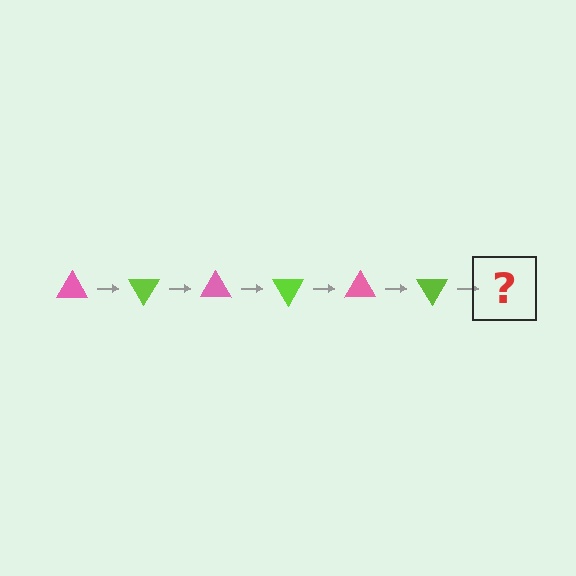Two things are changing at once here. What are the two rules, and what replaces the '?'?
The two rules are that it rotates 60 degrees each step and the color cycles through pink and lime. The '?' should be a pink triangle, rotated 360 degrees from the start.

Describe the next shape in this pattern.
It should be a pink triangle, rotated 360 degrees from the start.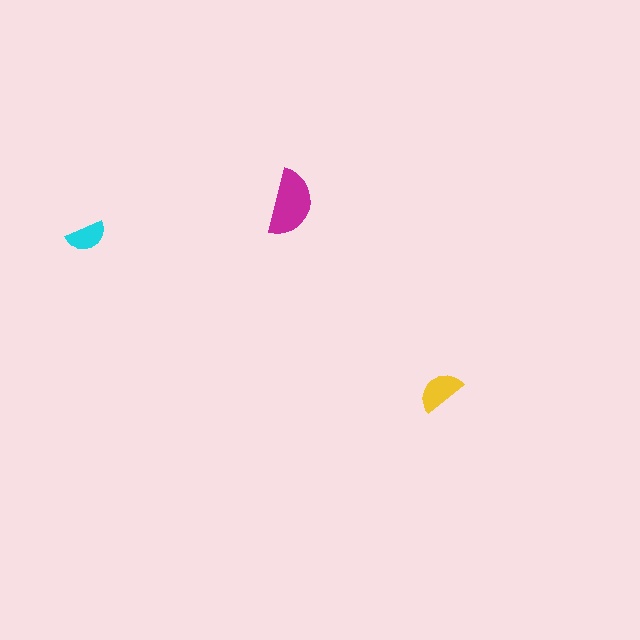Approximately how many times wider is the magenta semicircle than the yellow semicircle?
About 1.5 times wider.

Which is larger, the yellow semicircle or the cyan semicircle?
The yellow one.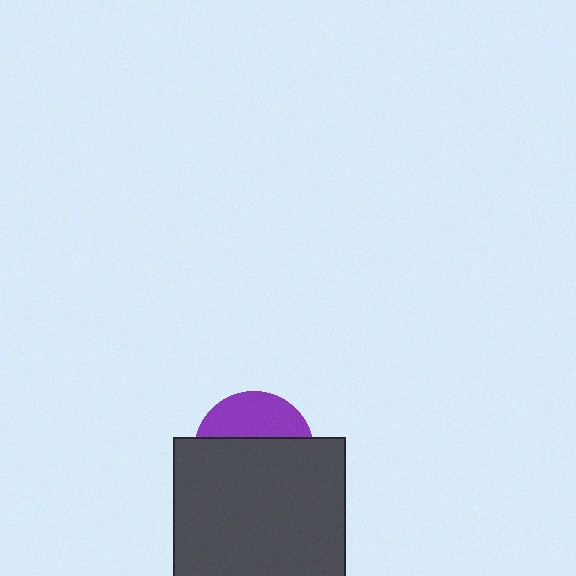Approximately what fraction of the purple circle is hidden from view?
Roughly 64% of the purple circle is hidden behind the dark gray square.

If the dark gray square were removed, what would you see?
You would see the complete purple circle.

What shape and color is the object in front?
The object in front is a dark gray square.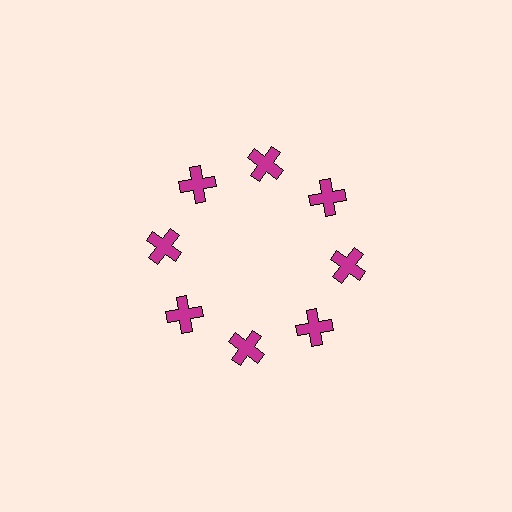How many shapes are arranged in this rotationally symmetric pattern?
There are 8 shapes, arranged in 8 groups of 1.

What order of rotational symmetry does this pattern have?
This pattern has 8-fold rotational symmetry.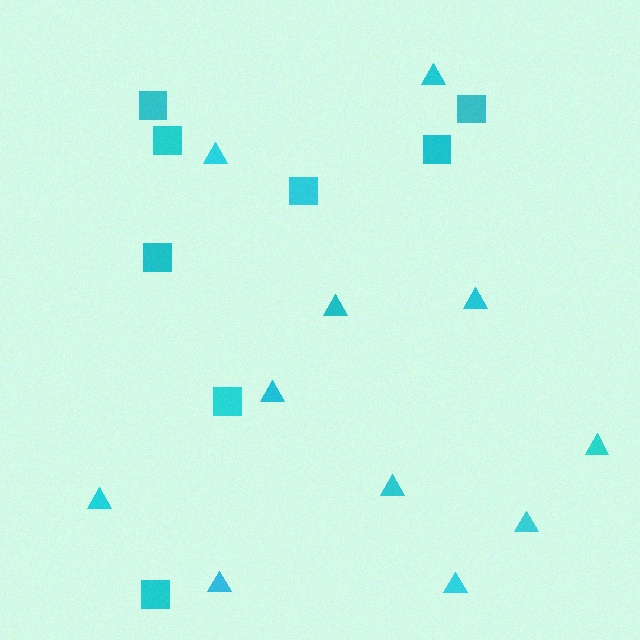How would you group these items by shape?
There are 2 groups: one group of squares (8) and one group of triangles (11).